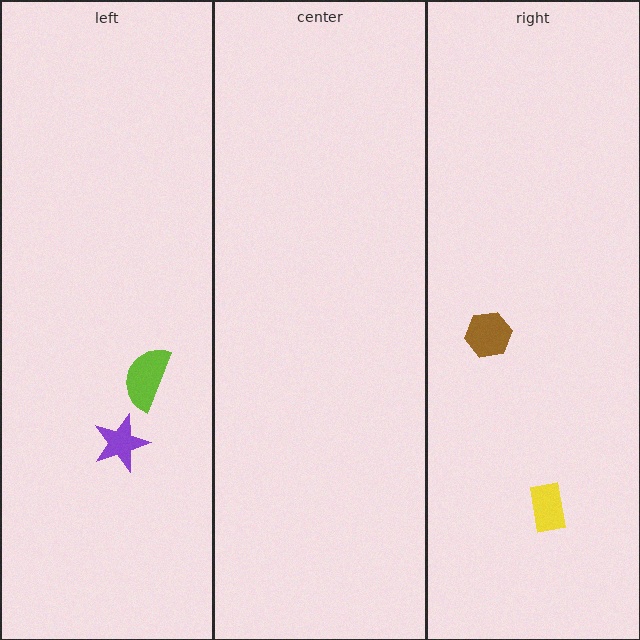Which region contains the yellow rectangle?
The right region.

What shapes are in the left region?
The purple star, the lime semicircle.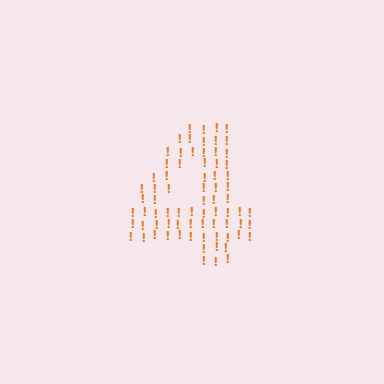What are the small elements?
The small elements are exclamation marks.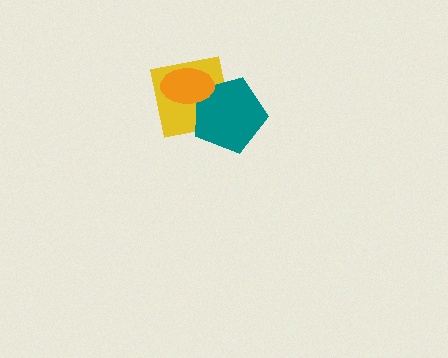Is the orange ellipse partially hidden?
No, no other shape covers it.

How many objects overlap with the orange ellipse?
2 objects overlap with the orange ellipse.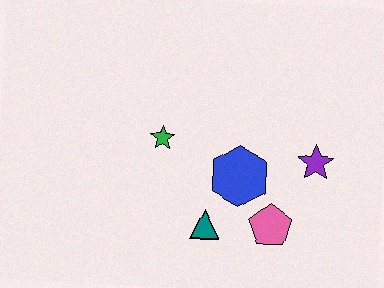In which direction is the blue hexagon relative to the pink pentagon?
The blue hexagon is above the pink pentagon.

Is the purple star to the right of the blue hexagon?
Yes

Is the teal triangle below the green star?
Yes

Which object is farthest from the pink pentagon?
The green star is farthest from the pink pentagon.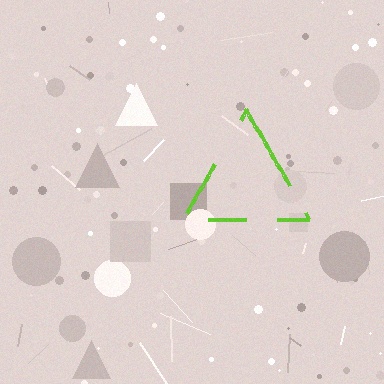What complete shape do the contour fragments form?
The contour fragments form a triangle.